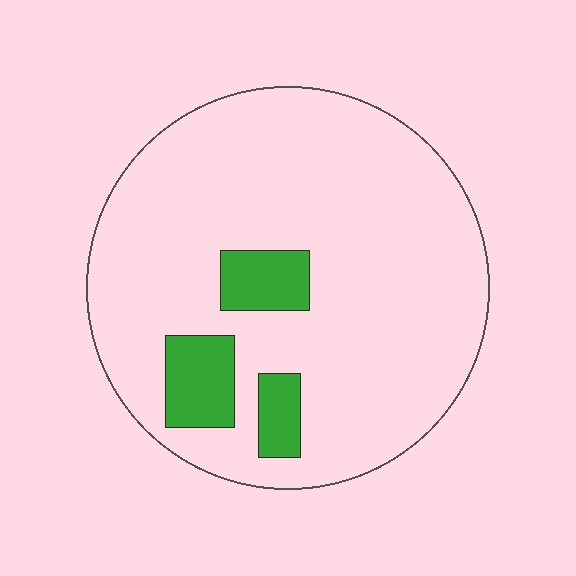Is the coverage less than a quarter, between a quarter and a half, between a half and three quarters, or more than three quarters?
Less than a quarter.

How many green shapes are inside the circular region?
3.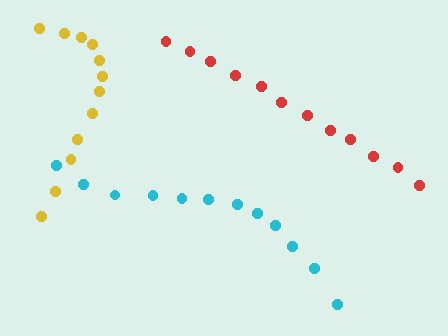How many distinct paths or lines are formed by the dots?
There are 3 distinct paths.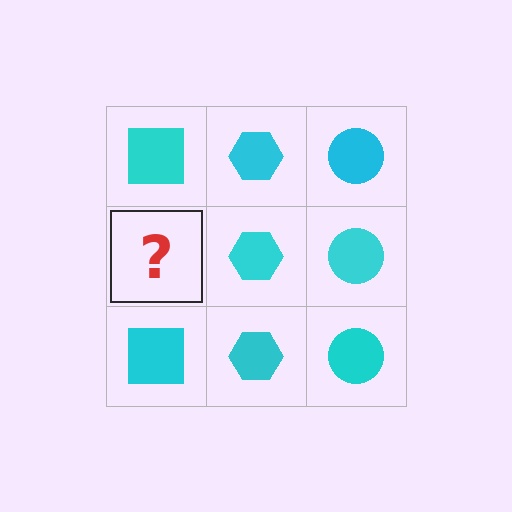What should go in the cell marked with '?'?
The missing cell should contain a cyan square.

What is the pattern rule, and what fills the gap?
The rule is that each column has a consistent shape. The gap should be filled with a cyan square.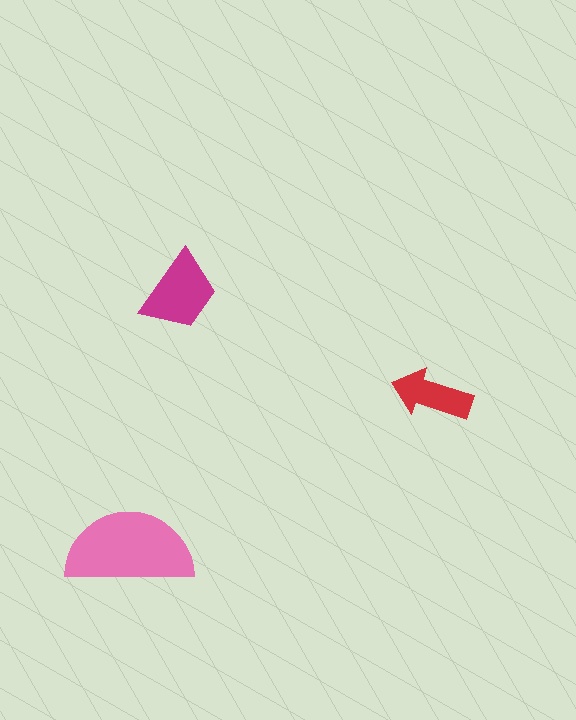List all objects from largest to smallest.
The pink semicircle, the magenta trapezoid, the red arrow.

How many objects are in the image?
There are 3 objects in the image.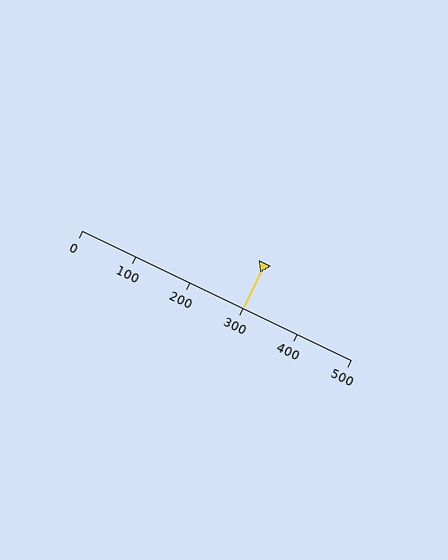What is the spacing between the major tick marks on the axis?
The major ticks are spaced 100 apart.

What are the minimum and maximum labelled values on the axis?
The axis runs from 0 to 500.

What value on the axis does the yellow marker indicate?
The marker indicates approximately 300.